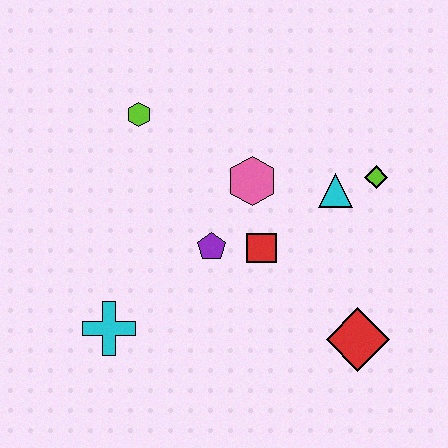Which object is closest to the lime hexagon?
The pink hexagon is closest to the lime hexagon.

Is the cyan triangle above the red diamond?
Yes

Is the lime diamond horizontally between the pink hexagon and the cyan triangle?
No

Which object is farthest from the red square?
The lime hexagon is farthest from the red square.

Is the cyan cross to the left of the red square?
Yes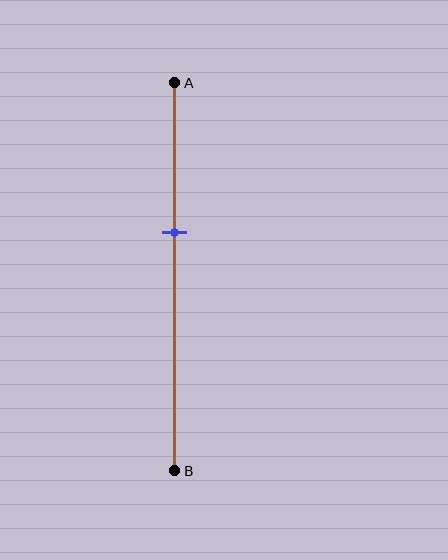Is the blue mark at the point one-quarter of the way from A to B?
No, the mark is at about 40% from A, not at the 25% one-quarter point.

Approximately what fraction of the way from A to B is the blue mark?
The blue mark is approximately 40% of the way from A to B.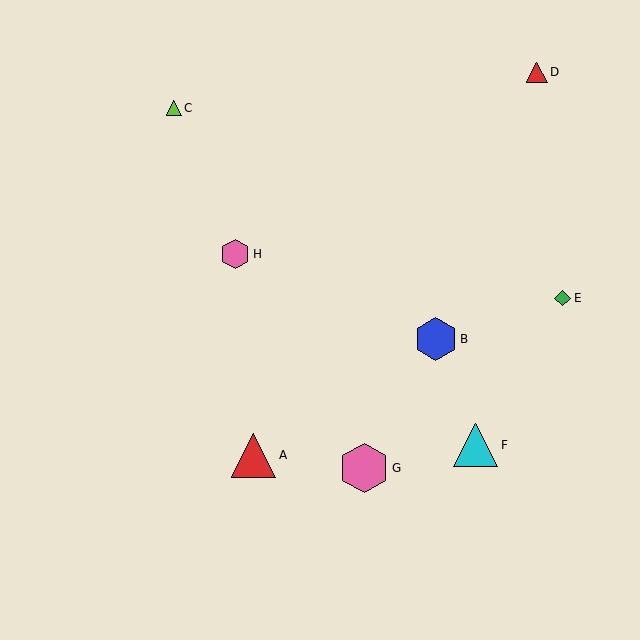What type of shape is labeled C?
Shape C is a lime triangle.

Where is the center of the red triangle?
The center of the red triangle is at (254, 455).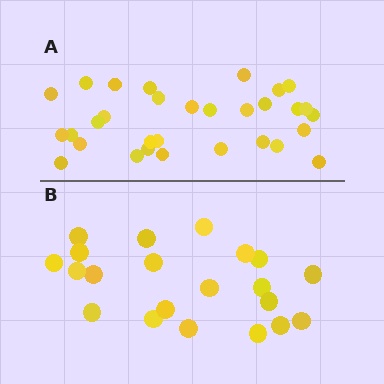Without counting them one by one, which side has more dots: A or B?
Region A (the top region) has more dots.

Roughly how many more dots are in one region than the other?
Region A has roughly 10 or so more dots than region B.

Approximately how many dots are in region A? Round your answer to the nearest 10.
About 30 dots. (The exact count is 31, which rounds to 30.)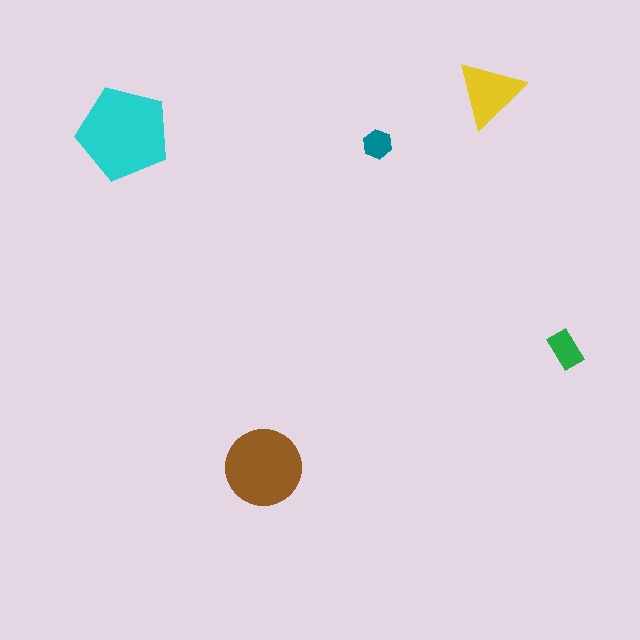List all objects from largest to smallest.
The cyan pentagon, the brown circle, the yellow triangle, the green rectangle, the teal hexagon.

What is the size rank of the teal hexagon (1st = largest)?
5th.